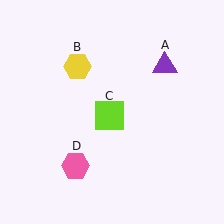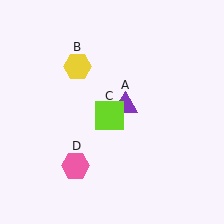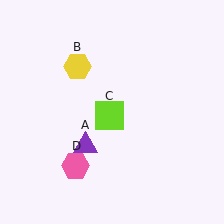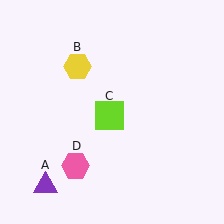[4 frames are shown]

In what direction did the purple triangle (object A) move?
The purple triangle (object A) moved down and to the left.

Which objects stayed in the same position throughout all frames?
Yellow hexagon (object B) and lime square (object C) and pink hexagon (object D) remained stationary.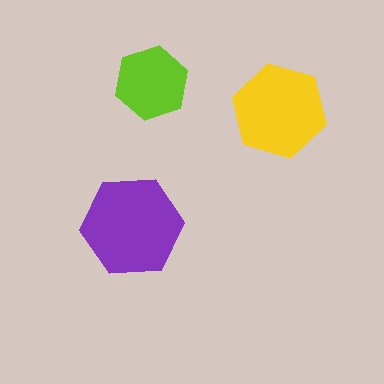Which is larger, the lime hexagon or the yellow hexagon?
The yellow one.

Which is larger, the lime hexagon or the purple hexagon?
The purple one.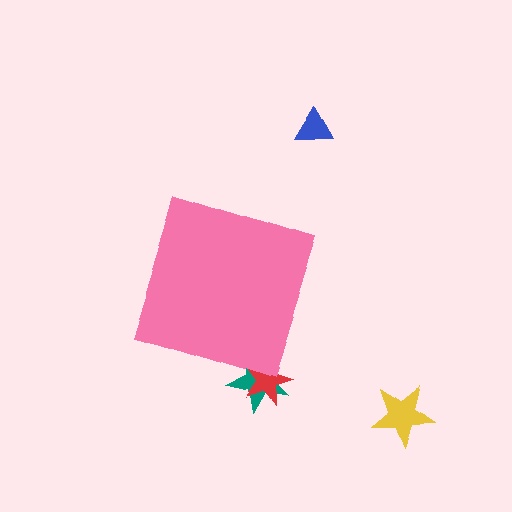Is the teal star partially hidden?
Yes, the teal star is partially hidden behind the pink diamond.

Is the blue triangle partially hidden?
No, the blue triangle is fully visible.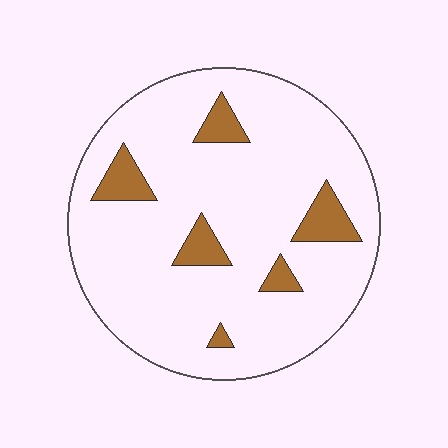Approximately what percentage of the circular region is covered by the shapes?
Approximately 10%.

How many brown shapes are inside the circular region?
6.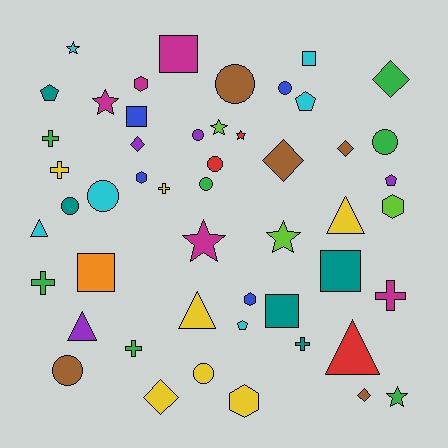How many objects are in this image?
There are 50 objects.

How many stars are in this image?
There are 7 stars.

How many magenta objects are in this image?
There are 5 magenta objects.